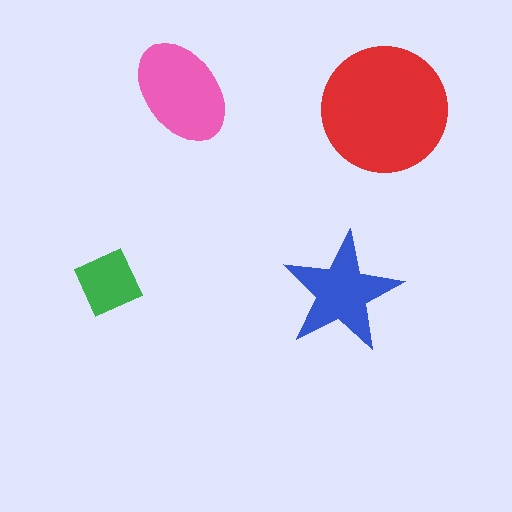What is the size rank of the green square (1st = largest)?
4th.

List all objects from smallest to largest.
The green square, the blue star, the pink ellipse, the red circle.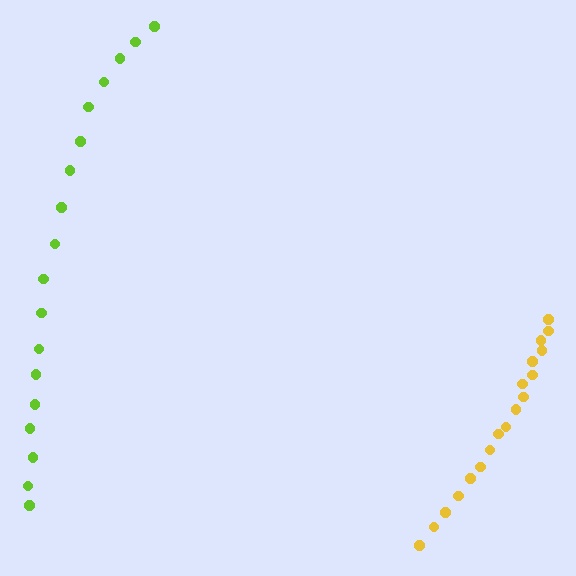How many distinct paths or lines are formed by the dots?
There are 2 distinct paths.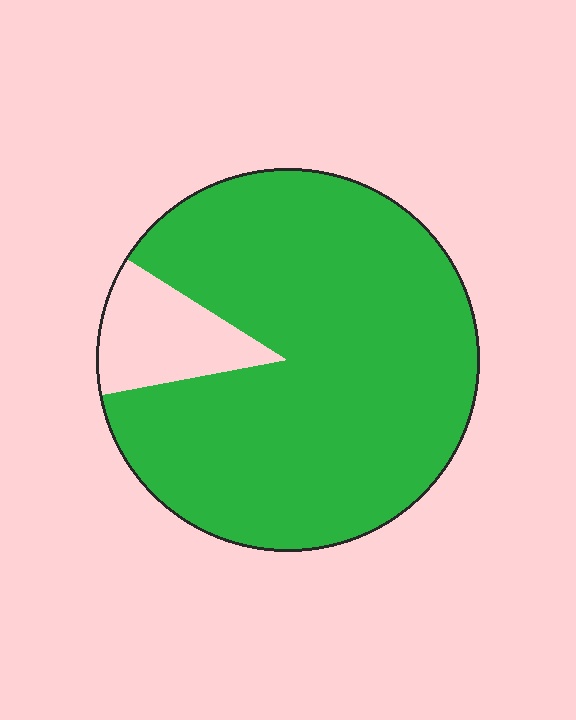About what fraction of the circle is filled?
About seven eighths (7/8).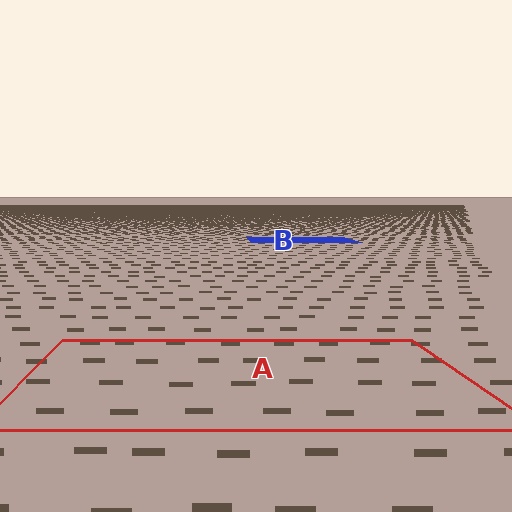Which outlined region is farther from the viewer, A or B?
Region B is farther from the viewer — the texture elements inside it appear smaller and more densely packed.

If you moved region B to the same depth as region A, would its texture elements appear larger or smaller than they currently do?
They would appear larger. At a closer depth, the same texture elements are projected at a bigger on-screen size.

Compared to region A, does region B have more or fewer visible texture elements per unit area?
Region B has more texture elements per unit area — they are packed more densely because it is farther away.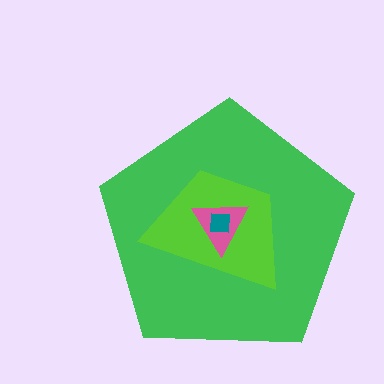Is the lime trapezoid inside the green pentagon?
Yes.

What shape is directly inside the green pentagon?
The lime trapezoid.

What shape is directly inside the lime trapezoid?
The pink triangle.